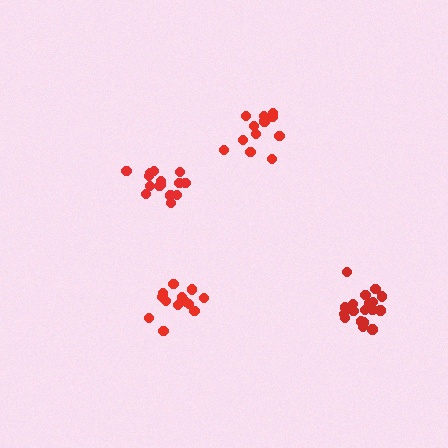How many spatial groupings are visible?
There are 4 spatial groupings.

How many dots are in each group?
Group 1: 12 dots, Group 2: 13 dots, Group 3: 18 dots, Group 4: 15 dots (58 total).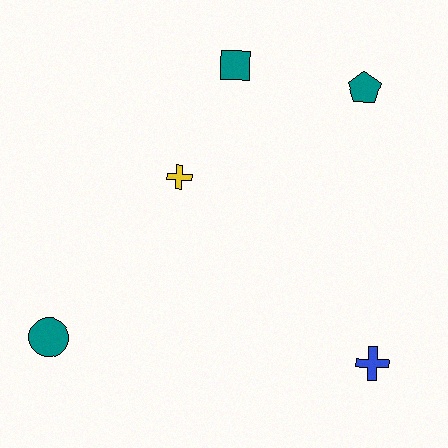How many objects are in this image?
There are 5 objects.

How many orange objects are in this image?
There are no orange objects.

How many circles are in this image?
There is 1 circle.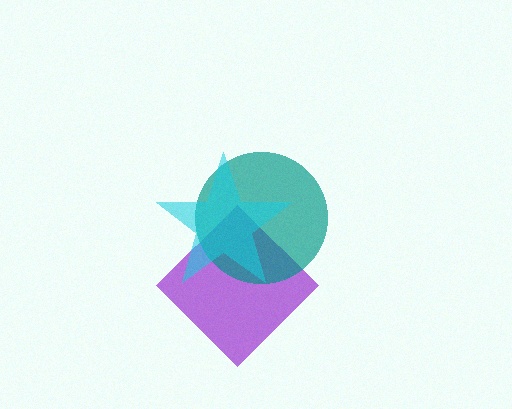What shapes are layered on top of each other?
The layered shapes are: a purple diamond, a teal circle, a cyan star.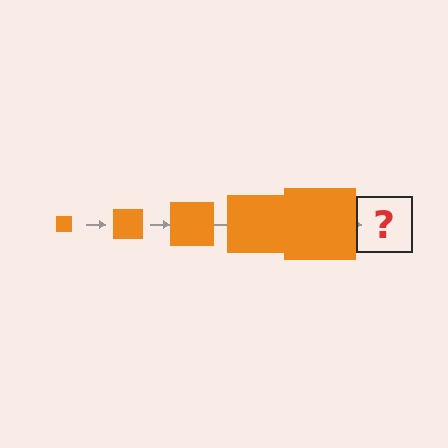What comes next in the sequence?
The next element should be an orange square, larger than the previous one.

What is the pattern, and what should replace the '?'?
The pattern is that the square gets progressively larger each step. The '?' should be an orange square, larger than the previous one.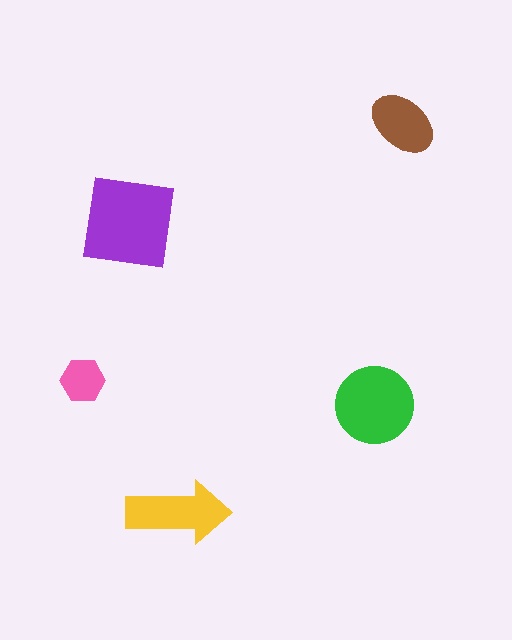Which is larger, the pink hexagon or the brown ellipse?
The brown ellipse.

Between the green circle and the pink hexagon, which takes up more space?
The green circle.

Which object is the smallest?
The pink hexagon.